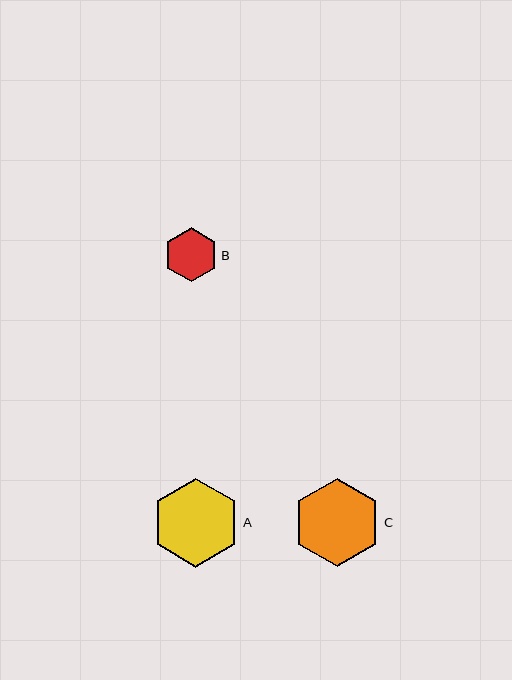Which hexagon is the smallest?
Hexagon B is the smallest with a size of approximately 54 pixels.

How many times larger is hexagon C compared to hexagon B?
Hexagon C is approximately 1.6 times the size of hexagon B.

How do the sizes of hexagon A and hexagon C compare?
Hexagon A and hexagon C are approximately the same size.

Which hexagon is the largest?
Hexagon A is the largest with a size of approximately 89 pixels.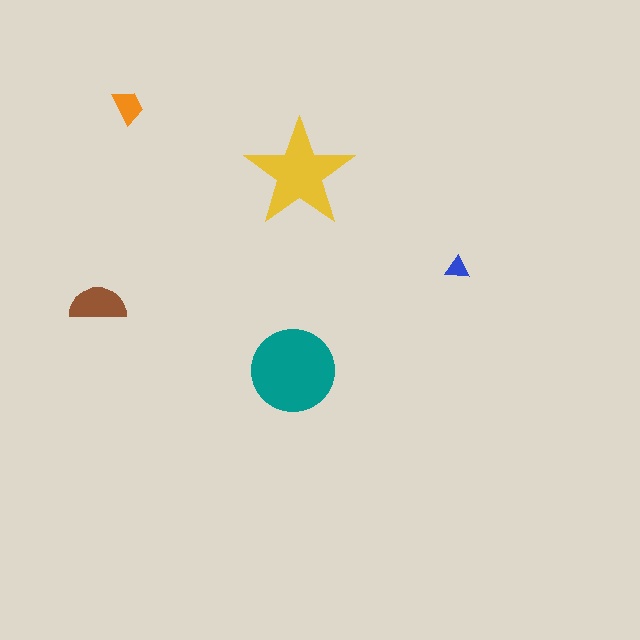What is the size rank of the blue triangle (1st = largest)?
5th.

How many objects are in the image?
There are 5 objects in the image.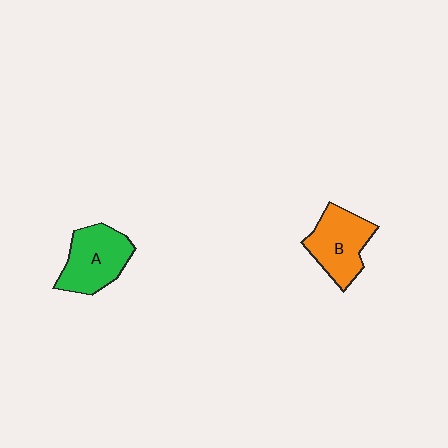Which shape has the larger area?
Shape A (green).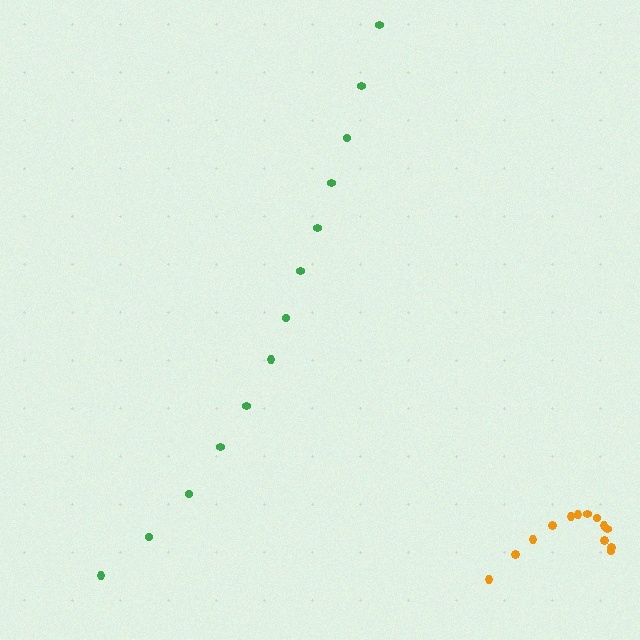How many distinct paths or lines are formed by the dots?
There are 2 distinct paths.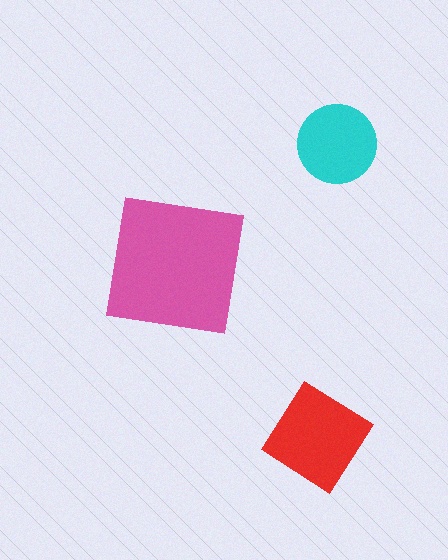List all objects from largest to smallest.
The pink square, the red diamond, the cyan circle.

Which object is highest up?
The cyan circle is topmost.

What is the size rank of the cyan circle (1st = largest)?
3rd.